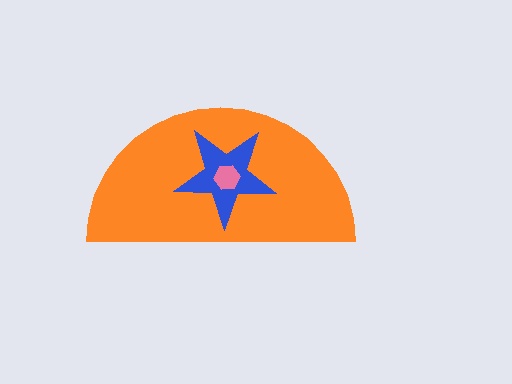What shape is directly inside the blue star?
The pink hexagon.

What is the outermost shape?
The orange semicircle.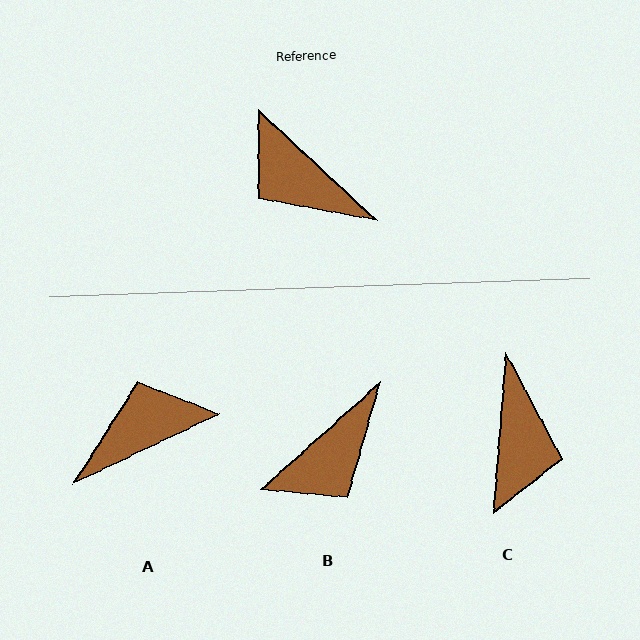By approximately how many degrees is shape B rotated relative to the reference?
Approximately 85 degrees counter-clockwise.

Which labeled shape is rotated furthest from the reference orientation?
C, about 128 degrees away.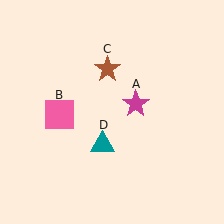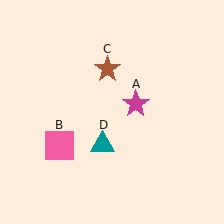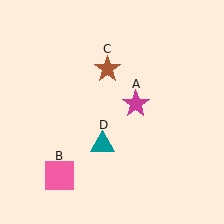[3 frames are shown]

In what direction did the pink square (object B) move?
The pink square (object B) moved down.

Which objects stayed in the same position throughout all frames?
Magenta star (object A) and brown star (object C) and teal triangle (object D) remained stationary.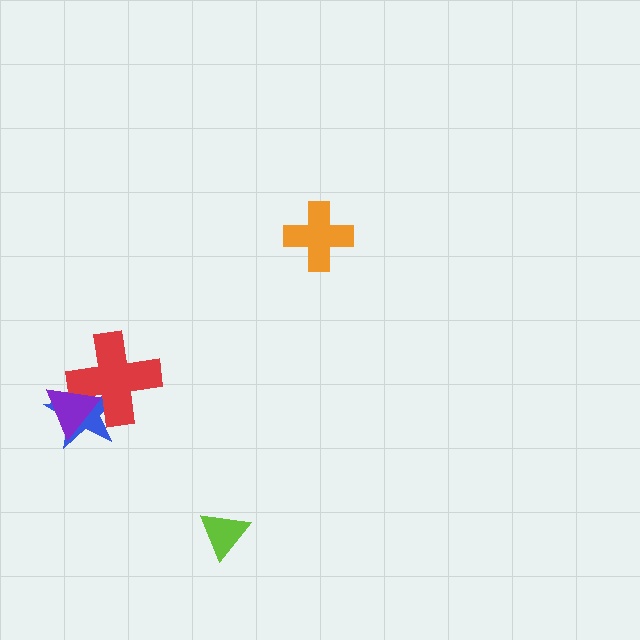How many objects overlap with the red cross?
2 objects overlap with the red cross.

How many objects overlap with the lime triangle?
0 objects overlap with the lime triangle.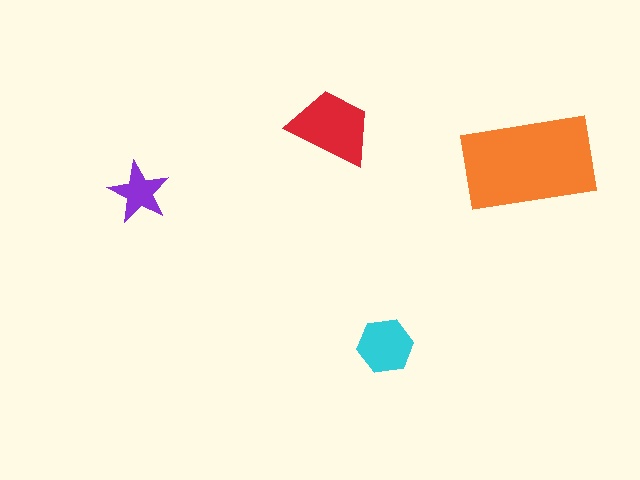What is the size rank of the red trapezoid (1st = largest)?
2nd.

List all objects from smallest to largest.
The purple star, the cyan hexagon, the red trapezoid, the orange rectangle.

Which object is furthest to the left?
The purple star is leftmost.